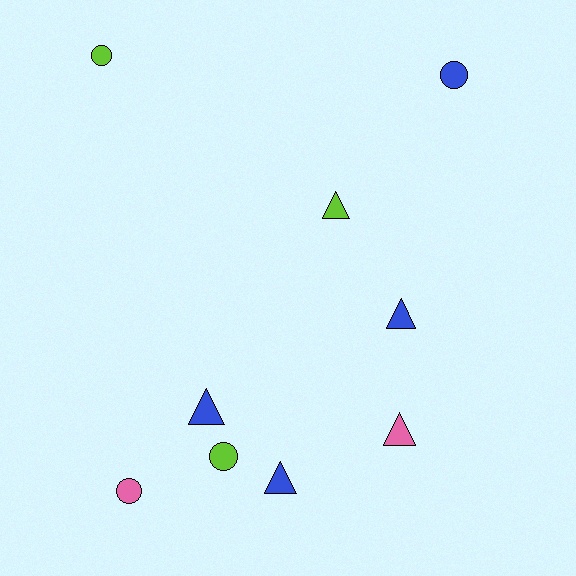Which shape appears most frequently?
Triangle, with 5 objects.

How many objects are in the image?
There are 9 objects.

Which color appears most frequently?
Blue, with 4 objects.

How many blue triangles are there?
There are 3 blue triangles.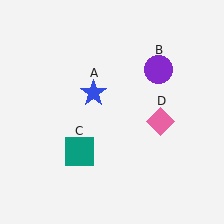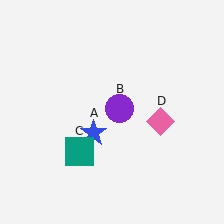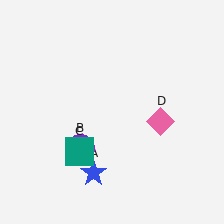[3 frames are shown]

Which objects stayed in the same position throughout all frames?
Teal square (object C) and pink diamond (object D) remained stationary.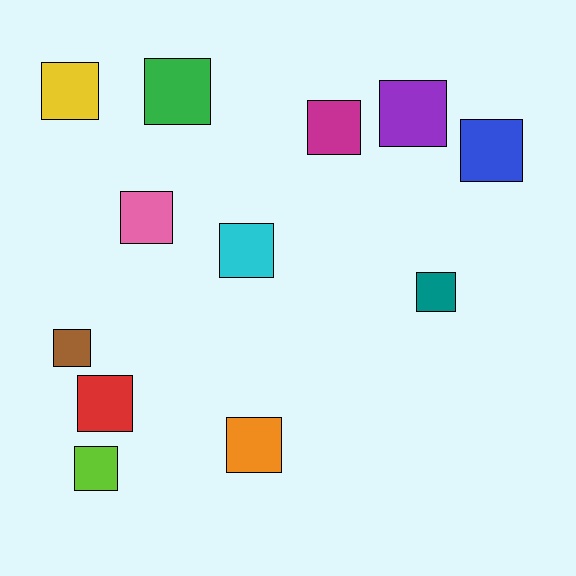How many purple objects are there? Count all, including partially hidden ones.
There is 1 purple object.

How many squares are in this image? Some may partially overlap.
There are 12 squares.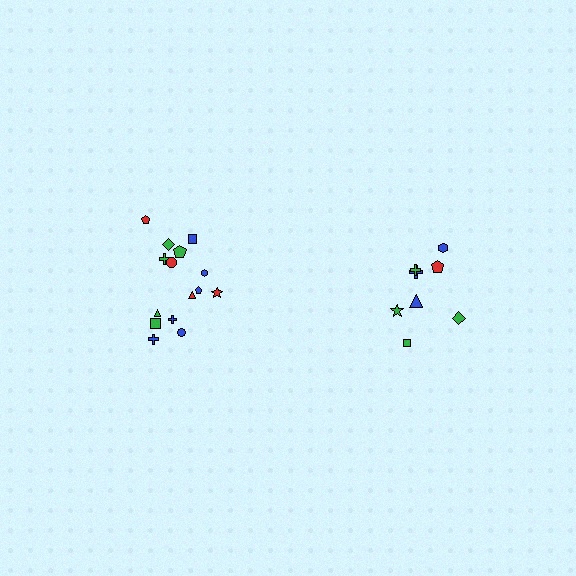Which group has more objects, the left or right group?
The left group.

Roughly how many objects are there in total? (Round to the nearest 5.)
Roughly 25 objects in total.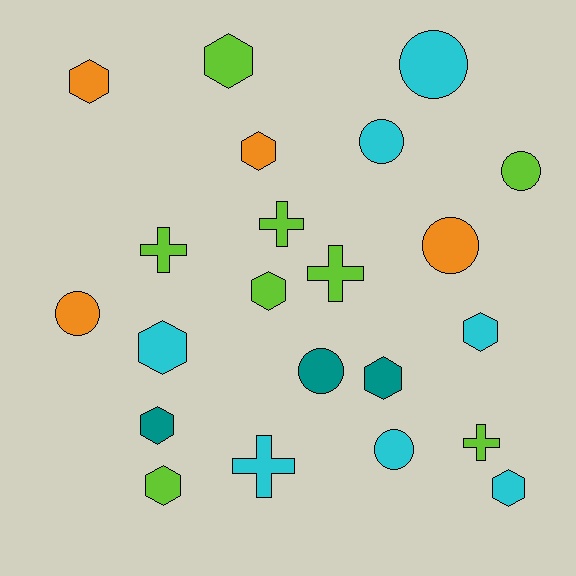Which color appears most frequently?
Lime, with 8 objects.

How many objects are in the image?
There are 22 objects.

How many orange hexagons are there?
There are 2 orange hexagons.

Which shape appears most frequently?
Hexagon, with 10 objects.